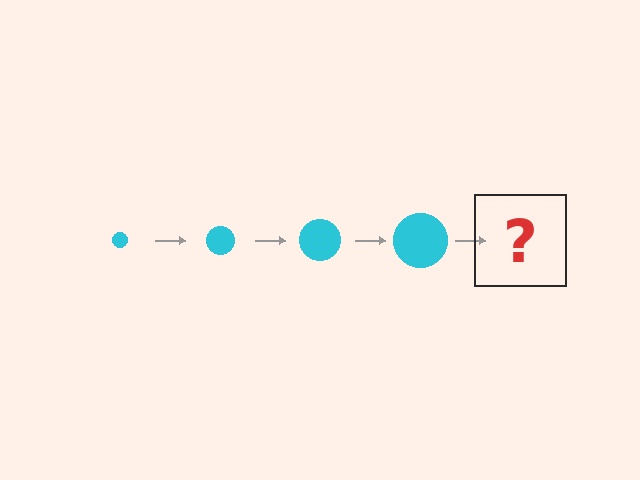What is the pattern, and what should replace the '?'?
The pattern is that the circle gets progressively larger each step. The '?' should be a cyan circle, larger than the previous one.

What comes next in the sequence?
The next element should be a cyan circle, larger than the previous one.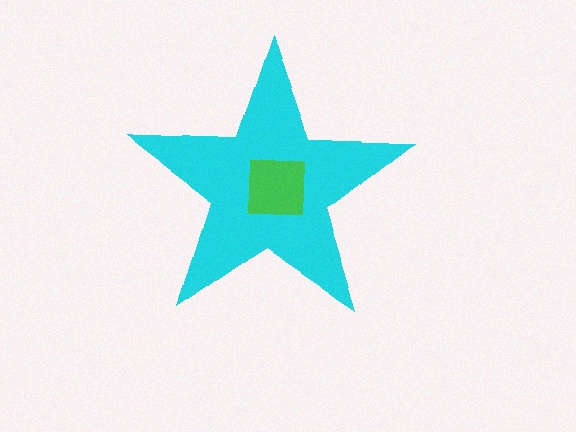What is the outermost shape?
The cyan star.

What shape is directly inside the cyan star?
The green square.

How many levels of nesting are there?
2.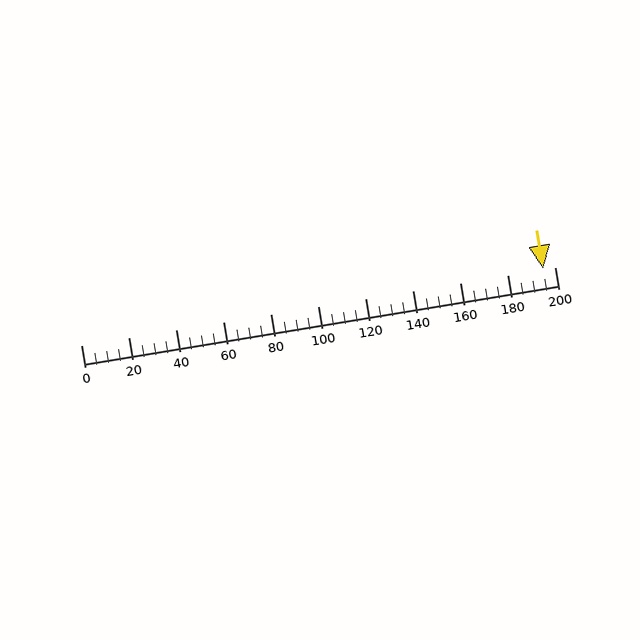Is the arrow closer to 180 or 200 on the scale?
The arrow is closer to 200.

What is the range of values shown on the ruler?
The ruler shows values from 0 to 200.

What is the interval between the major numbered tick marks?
The major tick marks are spaced 20 units apart.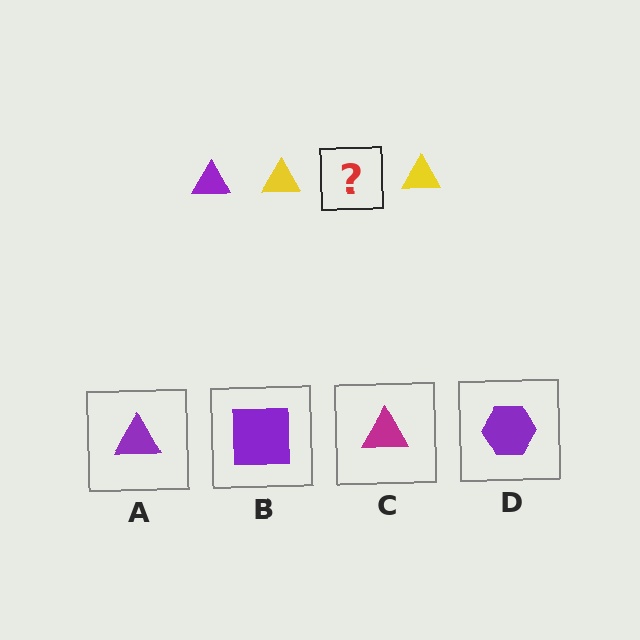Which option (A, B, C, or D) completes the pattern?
A.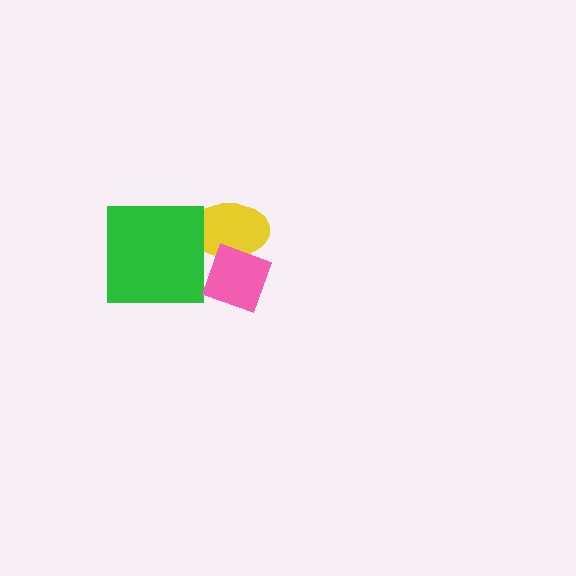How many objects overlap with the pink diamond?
1 object overlaps with the pink diamond.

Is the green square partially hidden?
No, no other shape covers it.